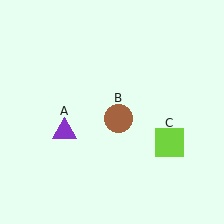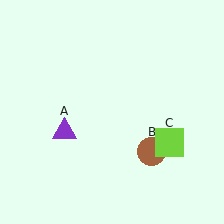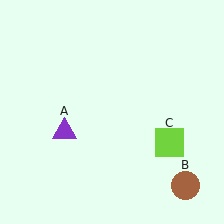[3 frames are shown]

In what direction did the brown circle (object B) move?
The brown circle (object B) moved down and to the right.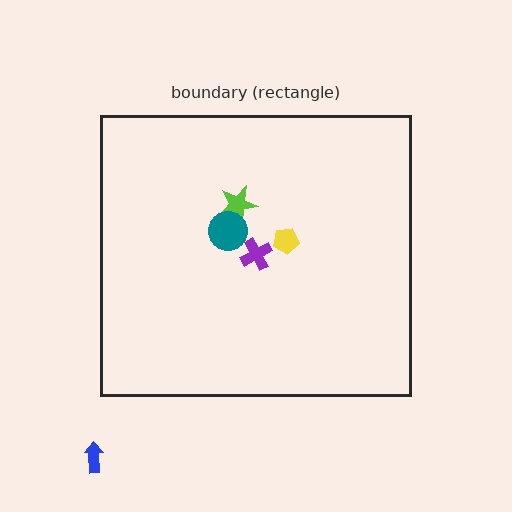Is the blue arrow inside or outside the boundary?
Outside.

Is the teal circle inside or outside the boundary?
Inside.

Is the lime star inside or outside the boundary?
Inside.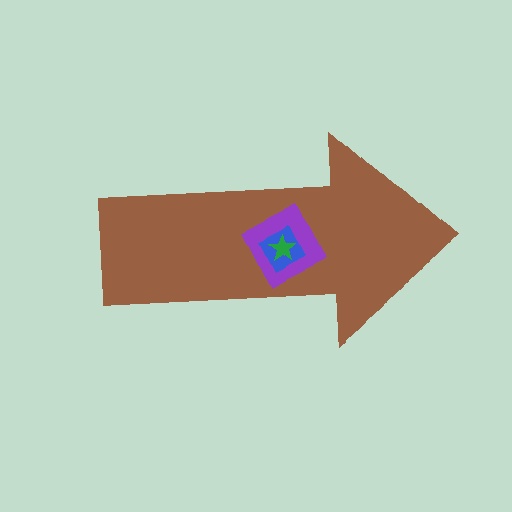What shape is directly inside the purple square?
The blue diamond.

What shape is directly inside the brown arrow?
The purple square.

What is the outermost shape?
The brown arrow.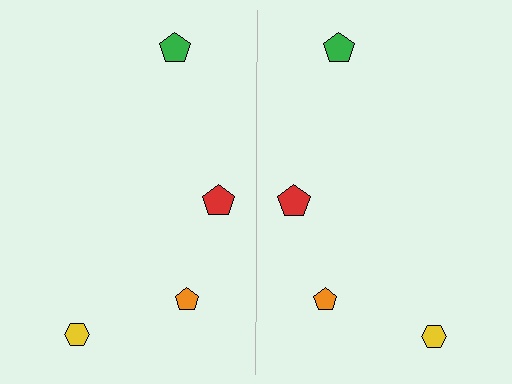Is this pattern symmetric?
Yes, this pattern has bilateral (reflection) symmetry.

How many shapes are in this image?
There are 8 shapes in this image.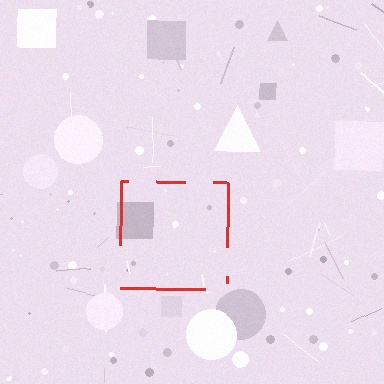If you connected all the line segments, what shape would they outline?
They would outline a square.